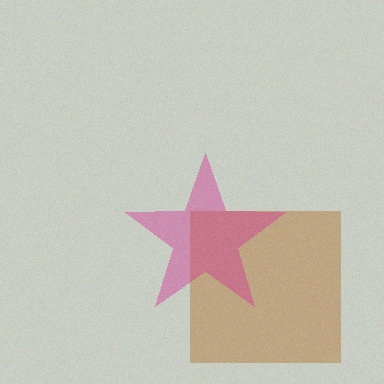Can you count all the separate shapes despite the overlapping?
Yes, there are 2 separate shapes.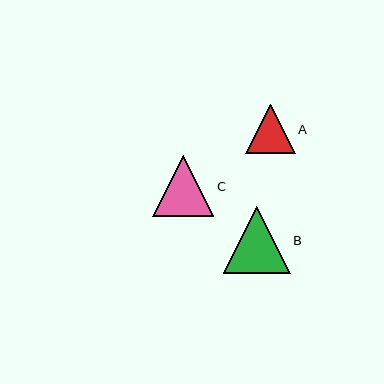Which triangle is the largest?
Triangle B is the largest with a size of approximately 67 pixels.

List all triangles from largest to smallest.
From largest to smallest: B, C, A.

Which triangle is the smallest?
Triangle A is the smallest with a size of approximately 49 pixels.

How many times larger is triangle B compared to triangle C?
Triangle B is approximately 1.1 times the size of triangle C.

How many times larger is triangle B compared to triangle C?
Triangle B is approximately 1.1 times the size of triangle C.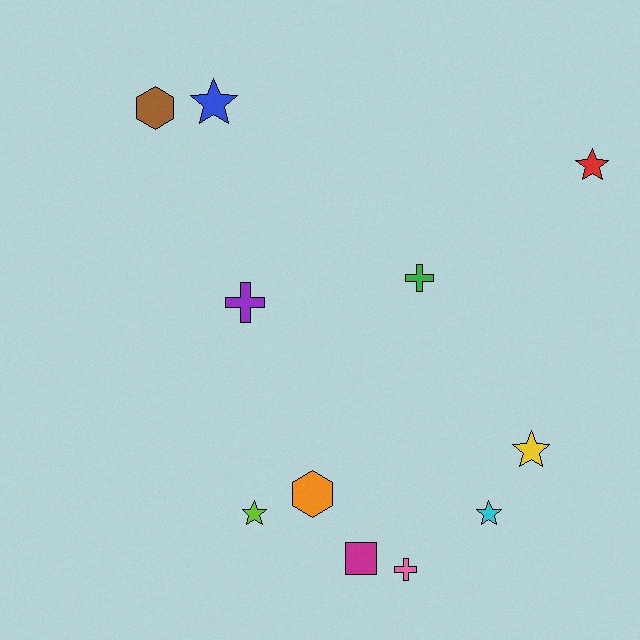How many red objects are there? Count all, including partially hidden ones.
There is 1 red object.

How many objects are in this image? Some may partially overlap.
There are 11 objects.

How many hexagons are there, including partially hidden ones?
There are 2 hexagons.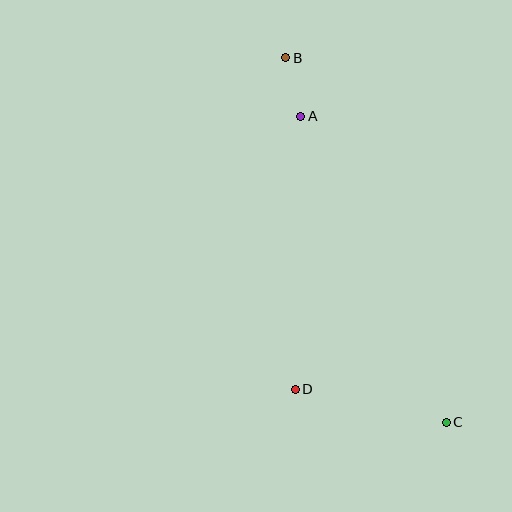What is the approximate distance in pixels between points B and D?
The distance between B and D is approximately 332 pixels.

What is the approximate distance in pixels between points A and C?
The distance between A and C is approximately 339 pixels.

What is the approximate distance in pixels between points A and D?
The distance between A and D is approximately 273 pixels.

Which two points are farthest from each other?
Points B and C are farthest from each other.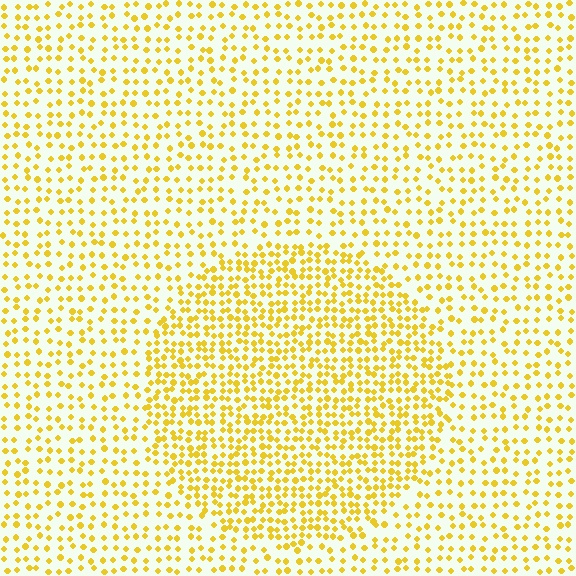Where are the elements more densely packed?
The elements are more densely packed inside the circle boundary.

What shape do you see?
I see a circle.